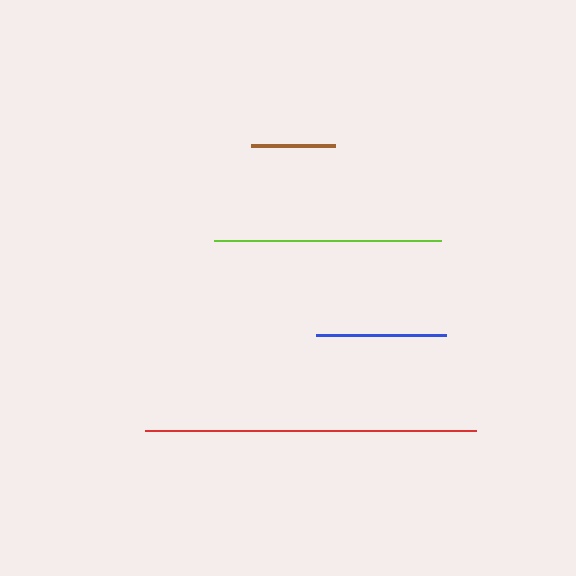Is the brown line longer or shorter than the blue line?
The blue line is longer than the brown line.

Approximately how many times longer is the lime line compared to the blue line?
The lime line is approximately 1.8 times the length of the blue line.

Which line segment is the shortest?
The brown line is the shortest at approximately 84 pixels.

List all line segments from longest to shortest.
From longest to shortest: red, lime, blue, brown.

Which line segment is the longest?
The red line is the longest at approximately 331 pixels.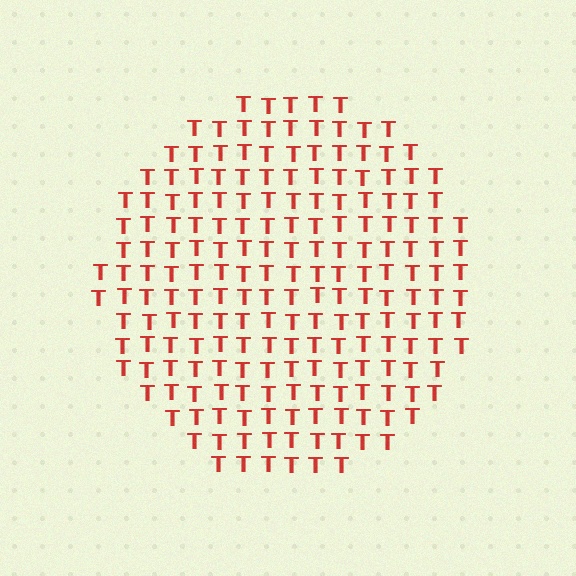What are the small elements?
The small elements are letter T's.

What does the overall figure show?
The overall figure shows a circle.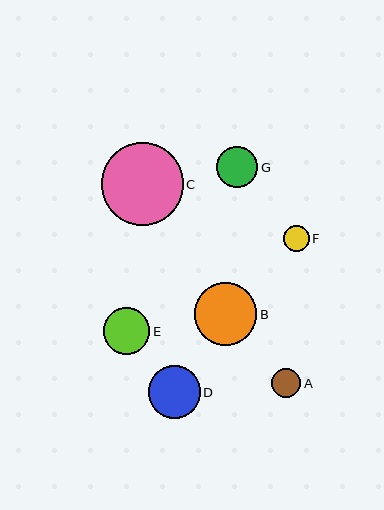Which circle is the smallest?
Circle F is the smallest with a size of approximately 26 pixels.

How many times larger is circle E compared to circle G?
Circle E is approximately 1.1 times the size of circle G.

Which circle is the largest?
Circle C is the largest with a size of approximately 82 pixels.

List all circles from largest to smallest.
From largest to smallest: C, B, D, E, G, A, F.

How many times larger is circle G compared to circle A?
Circle G is approximately 1.4 times the size of circle A.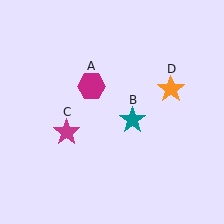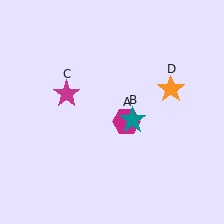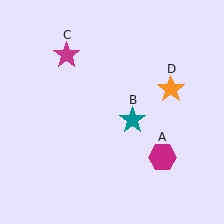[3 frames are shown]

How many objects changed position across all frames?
2 objects changed position: magenta hexagon (object A), magenta star (object C).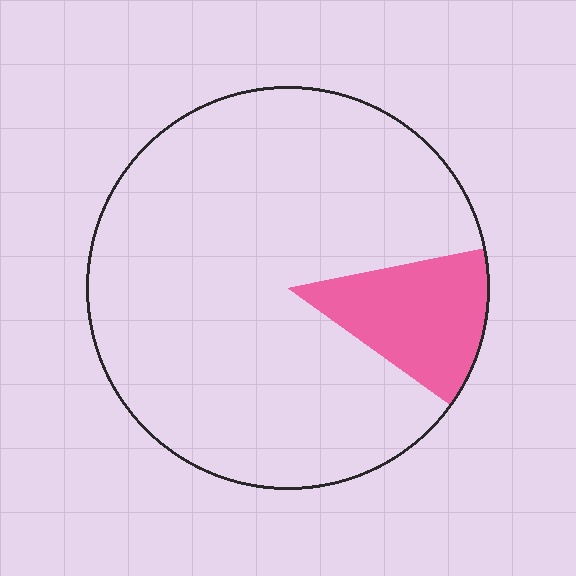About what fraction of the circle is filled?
About one eighth (1/8).